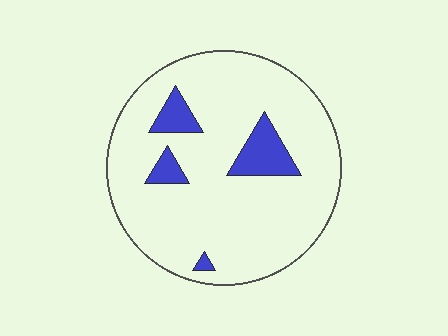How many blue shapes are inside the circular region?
4.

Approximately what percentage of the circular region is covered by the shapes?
Approximately 10%.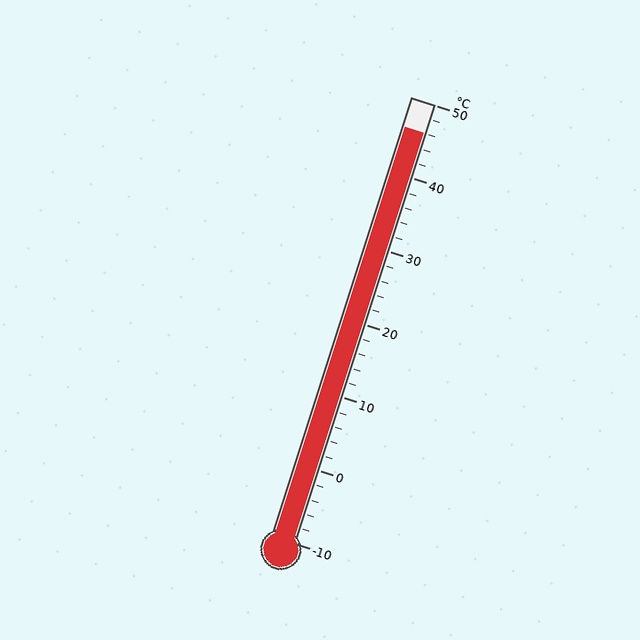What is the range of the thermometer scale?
The thermometer scale ranges from -10°C to 50°C.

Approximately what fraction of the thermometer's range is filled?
The thermometer is filled to approximately 95% of its range.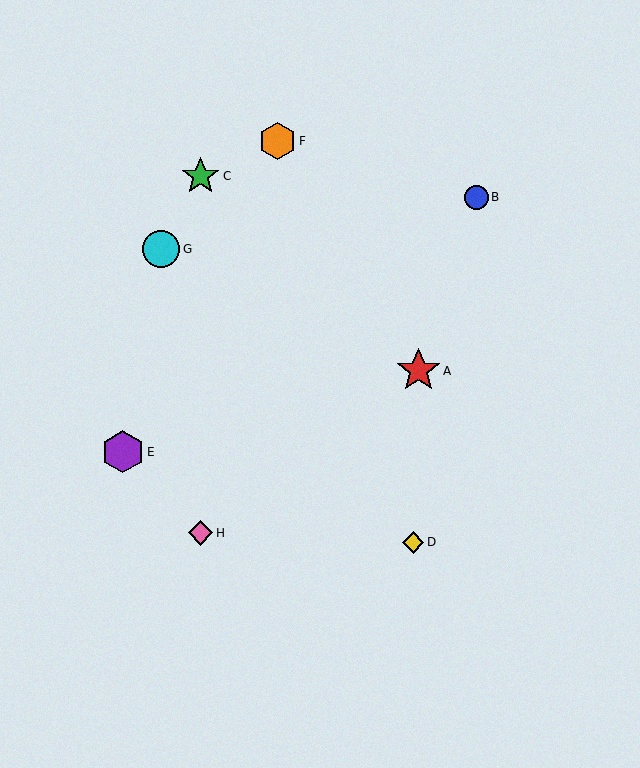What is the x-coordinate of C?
Object C is at x≈201.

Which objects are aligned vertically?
Objects C, H are aligned vertically.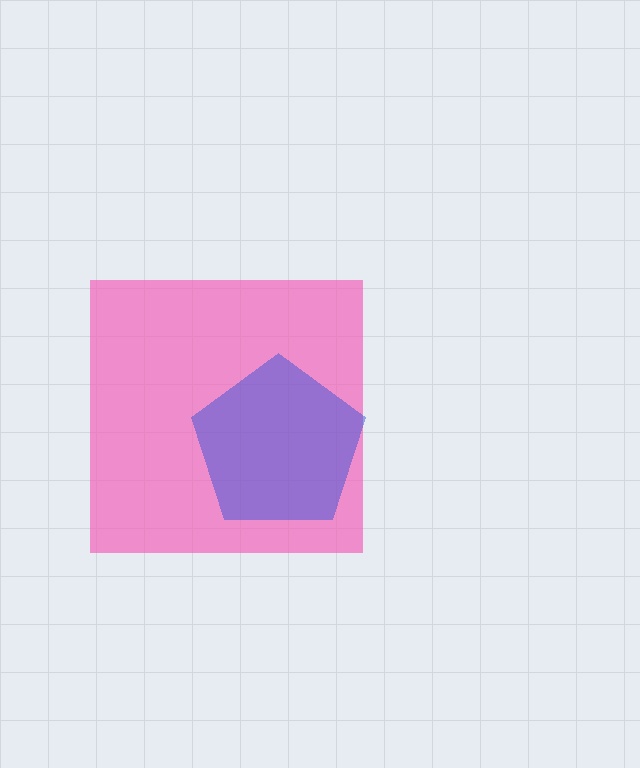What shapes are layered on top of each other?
The layered shapes are: a pink square, a blue pentagon.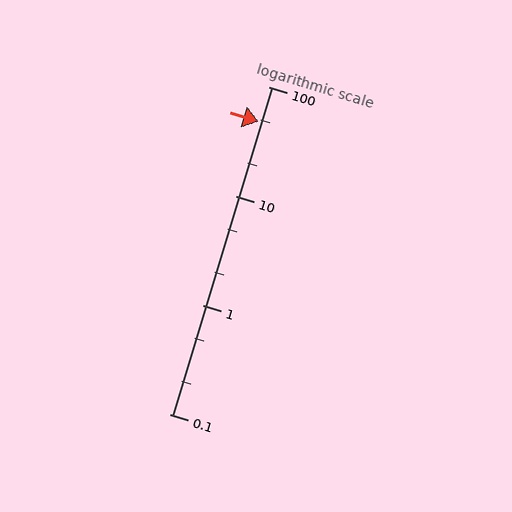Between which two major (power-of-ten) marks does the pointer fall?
The pointer is between 10 and 100.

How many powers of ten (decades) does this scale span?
The scale spans 3 decades, from 0.1 to 100.